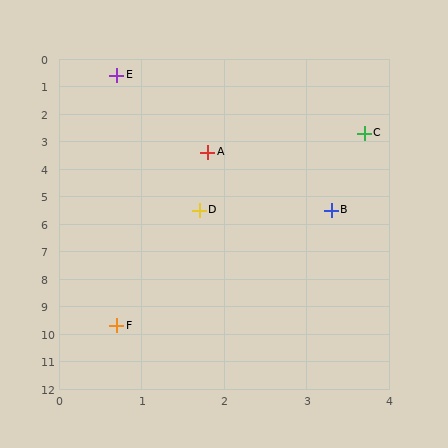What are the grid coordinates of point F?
Point F is at approximately (0.7, 9.7).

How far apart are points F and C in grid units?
Points F and C are about 7.6 grid units apart.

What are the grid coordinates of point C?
Point C is at approximately (3.7, 2.7).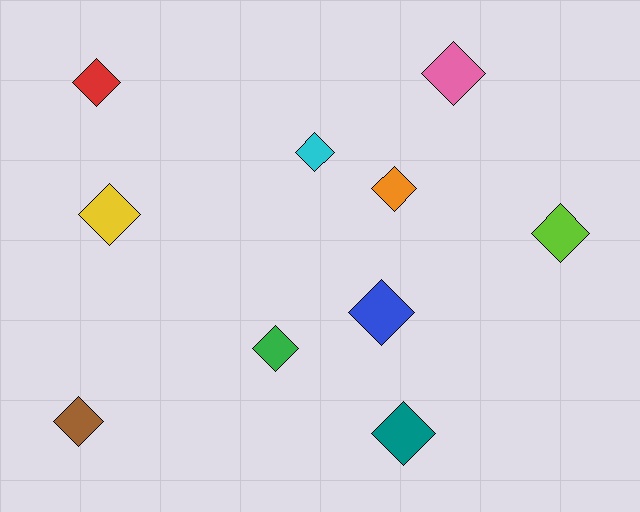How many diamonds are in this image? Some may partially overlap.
There are 10 diamonds.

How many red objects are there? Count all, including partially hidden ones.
There is 1 red object.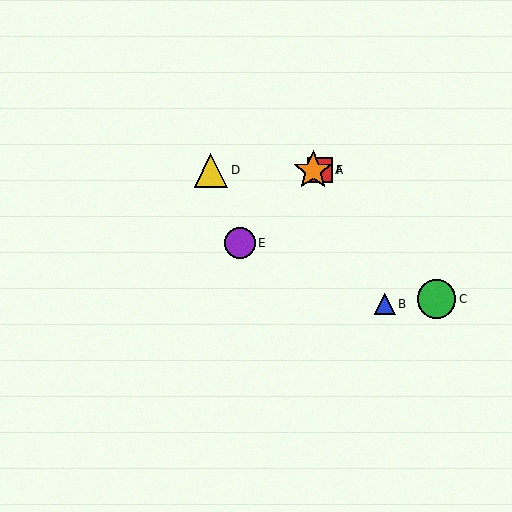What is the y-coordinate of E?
Object E is at y≈243.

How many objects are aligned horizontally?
3 objects (A, D, F) are aligned horizontally.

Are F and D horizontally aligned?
Yes, both are at y≈170.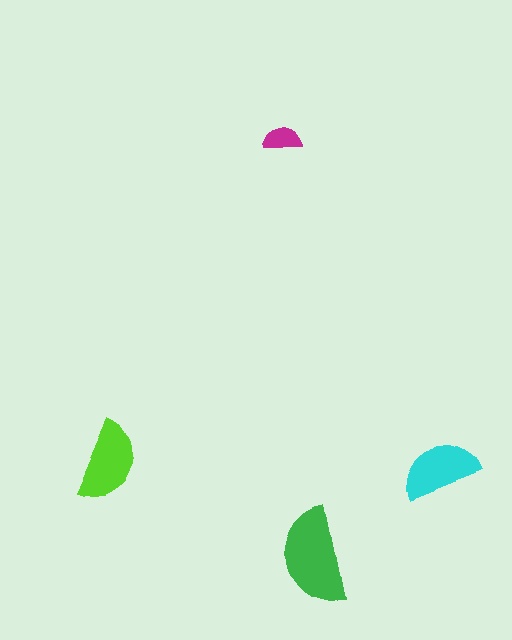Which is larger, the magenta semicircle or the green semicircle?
The green one.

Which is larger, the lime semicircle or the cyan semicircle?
The lime one.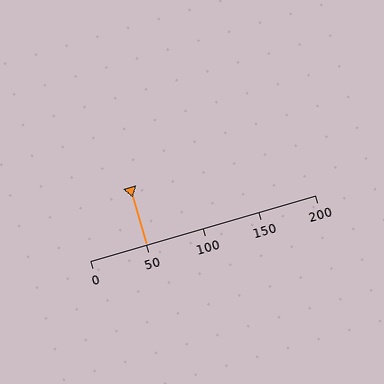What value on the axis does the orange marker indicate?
The marker indicates approximately 50.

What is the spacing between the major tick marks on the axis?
The major ticks are spaced 50 apart.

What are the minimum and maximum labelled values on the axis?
The axis runs from 0 to 200.